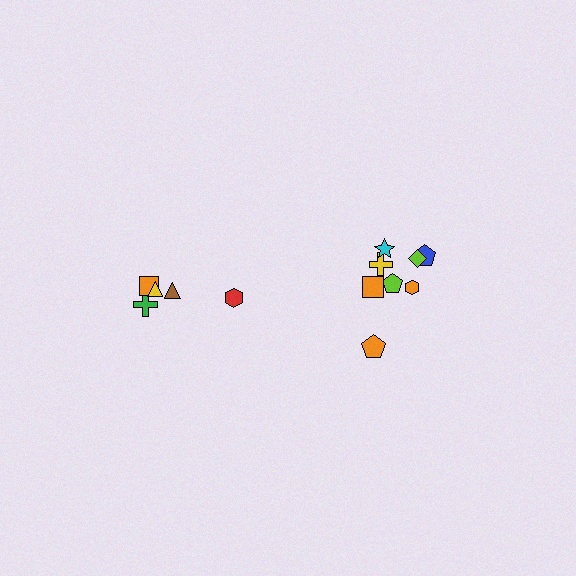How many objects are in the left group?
There are 5 objects.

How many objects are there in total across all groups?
There are 13 objects.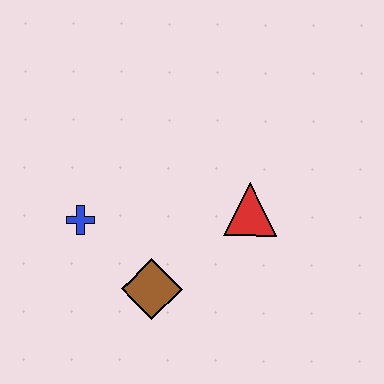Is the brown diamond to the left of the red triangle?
Yes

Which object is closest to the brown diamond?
The blue cross is closest to the brown diamond.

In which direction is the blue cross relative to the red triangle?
The blue cross is to the left of the red triangle.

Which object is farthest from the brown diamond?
The red triangle is farthest from the brown diamond.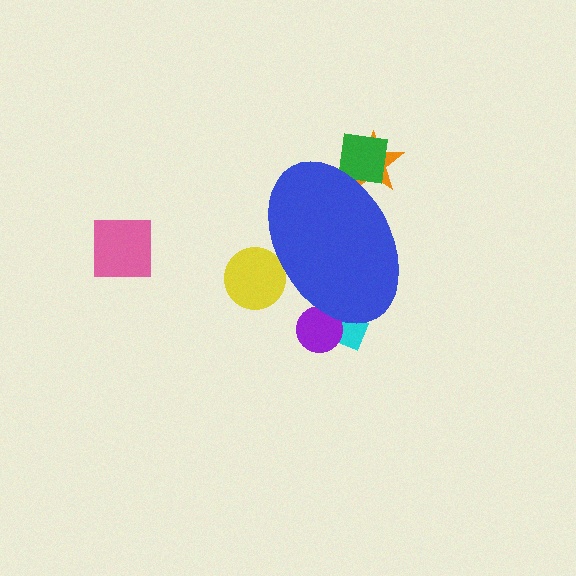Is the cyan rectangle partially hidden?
Yes, the cyan rectangle is partially hidden behind the blue ellipse.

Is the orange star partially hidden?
Yes, the orange star is partially hidden behind the blue ellipse.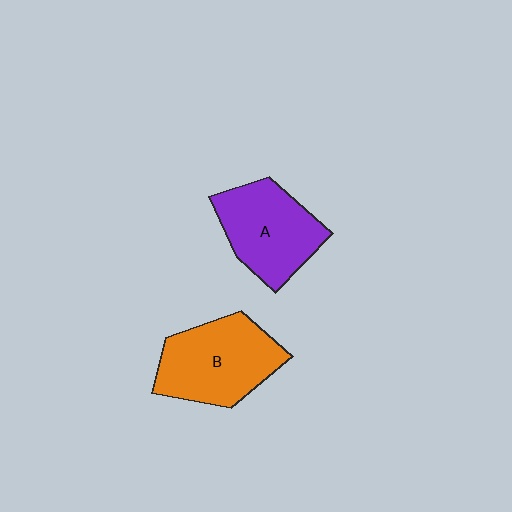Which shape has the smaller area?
Shape A (purple).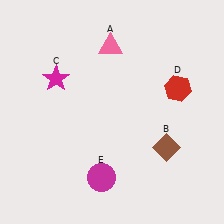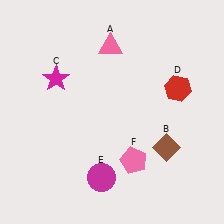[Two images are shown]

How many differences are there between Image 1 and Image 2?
There is 1 difference between the two images.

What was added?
A pink pentagon (F) was added in Image 2.